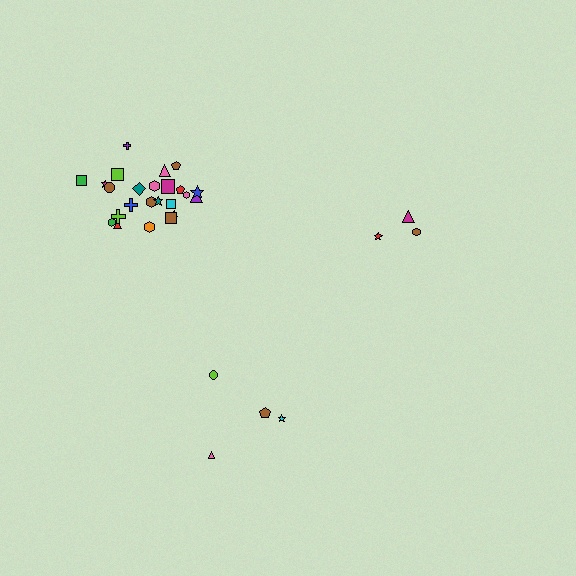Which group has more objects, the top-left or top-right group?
The top-left group.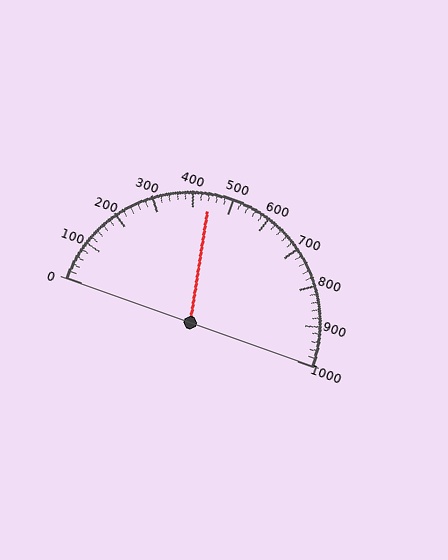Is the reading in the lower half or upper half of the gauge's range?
The reading is in the lower half of the range (0 to 1000).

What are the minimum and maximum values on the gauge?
The gauge ranges from 0 to 1000.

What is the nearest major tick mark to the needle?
The nearest major tick mark is 400.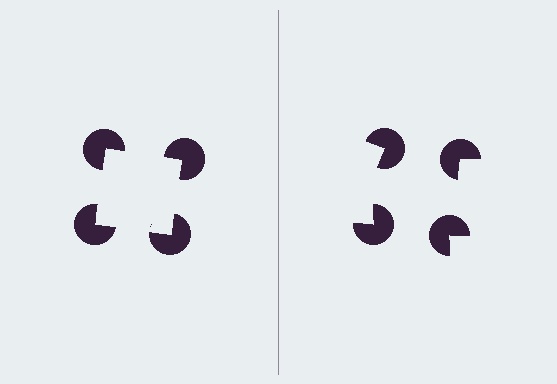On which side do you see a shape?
An illusory square appears on the left side. On the right side the wedge cuts are rotated, so no coherent shape forms.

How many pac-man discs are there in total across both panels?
8 — 4 on each side.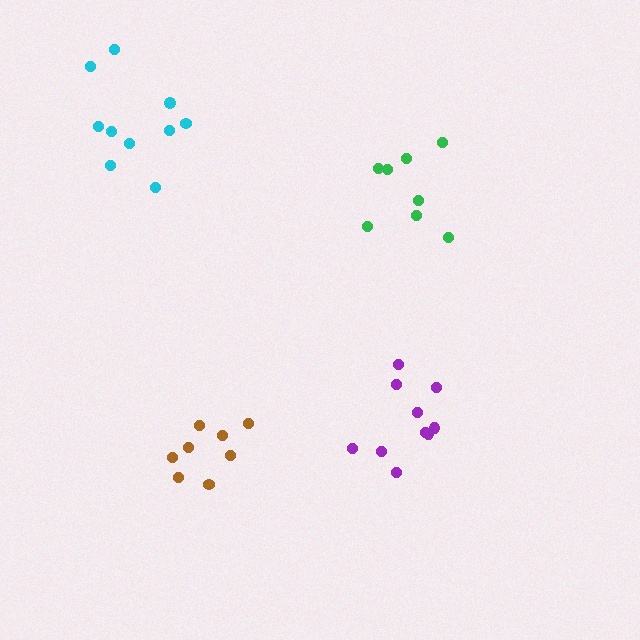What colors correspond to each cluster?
The clusters are colored: brown, purple, cyan, green.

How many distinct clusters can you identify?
There are 4 distinct clusters.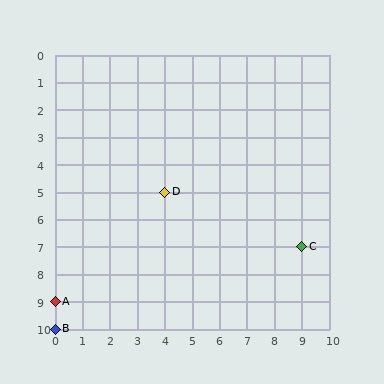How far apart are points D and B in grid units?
Points D and B are 4 columns and 5 rows apart (about 6.4 grid units diagonally).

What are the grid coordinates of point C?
Point C is at grid coordinates (9, 7).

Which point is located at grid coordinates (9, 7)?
Point C is at (9, 7).